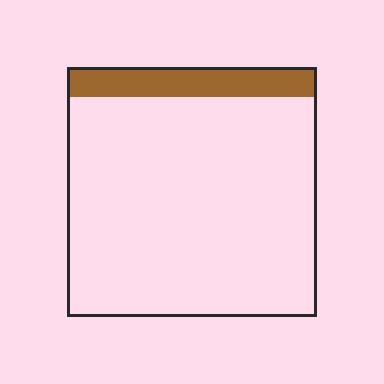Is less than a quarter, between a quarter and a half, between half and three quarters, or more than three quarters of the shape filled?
Less than a quarter.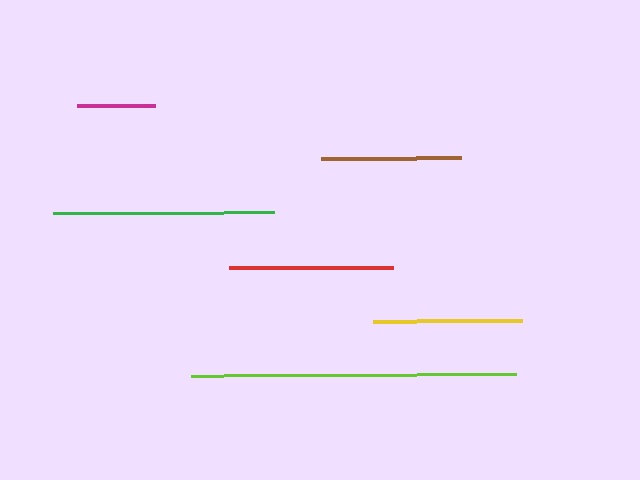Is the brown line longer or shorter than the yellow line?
The yellow line is longer than the brown line.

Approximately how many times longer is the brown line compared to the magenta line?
The brown line is approximately 1.8 times the length of the magenta line.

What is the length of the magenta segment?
The magenta segment is approximately 78 pixels long.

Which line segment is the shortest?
The magenta line is the shortest at approximately 78 pixels.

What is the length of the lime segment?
The lime segment is approximately 325 pixels long.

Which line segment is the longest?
The lime line is the longest at approximately 325 pixels.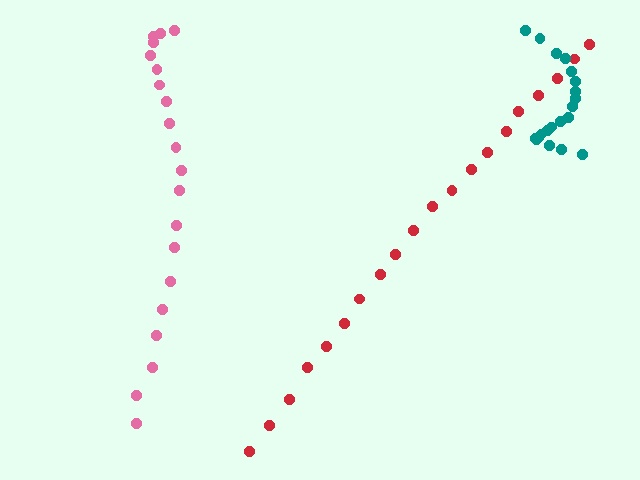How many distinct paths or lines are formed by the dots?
There are 3 distinct paths.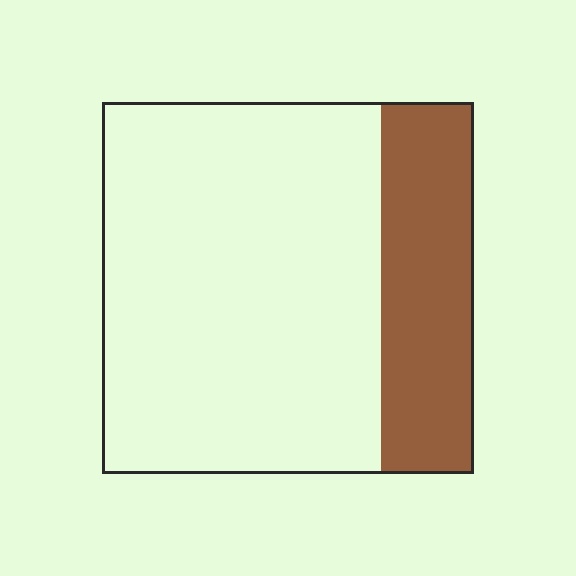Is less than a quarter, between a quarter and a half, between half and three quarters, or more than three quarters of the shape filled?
Between a quarter and a half.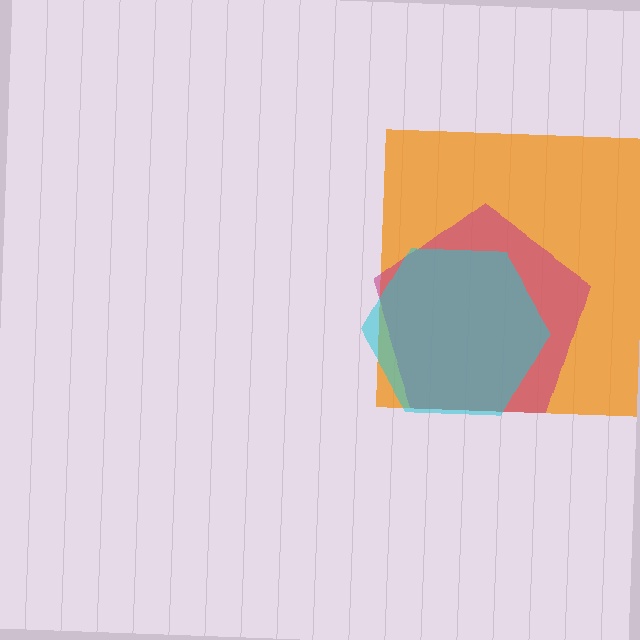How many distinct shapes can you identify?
There are 3 distinct shapes: an orange square, a magenta pentagon, a cyan hexagon.